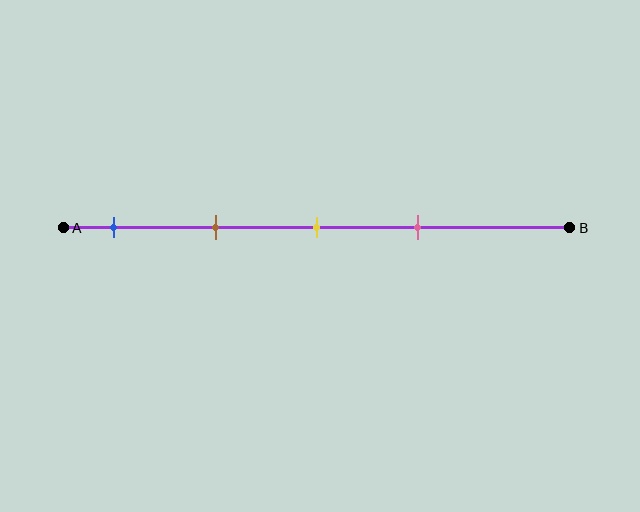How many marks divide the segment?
There are 4 marks dividing the segment.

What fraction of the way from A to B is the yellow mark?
The yellow mark is approximately 50% (0.5) of the way from A to B.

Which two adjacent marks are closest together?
The yellow and pink marks are the closest adjacent pair.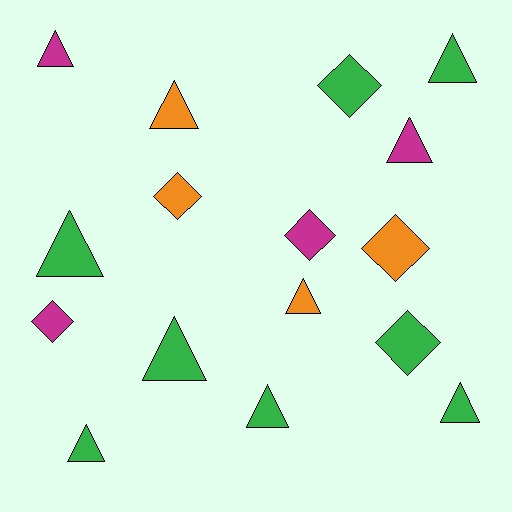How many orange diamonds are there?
There are 2 orange diamonds.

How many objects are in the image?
There are 16 objects.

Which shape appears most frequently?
Triangle, with 10 objects.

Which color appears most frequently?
Green, with 8 objects.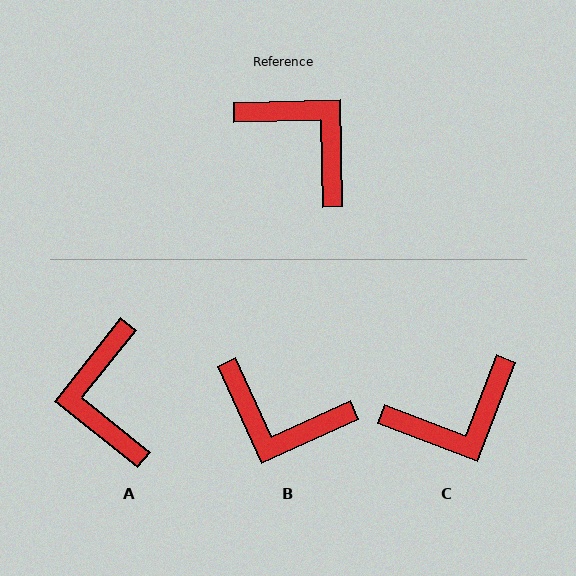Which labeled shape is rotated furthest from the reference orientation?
B, about 157 degrees away.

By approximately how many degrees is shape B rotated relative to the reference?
Approximately 157 degrees clockwise.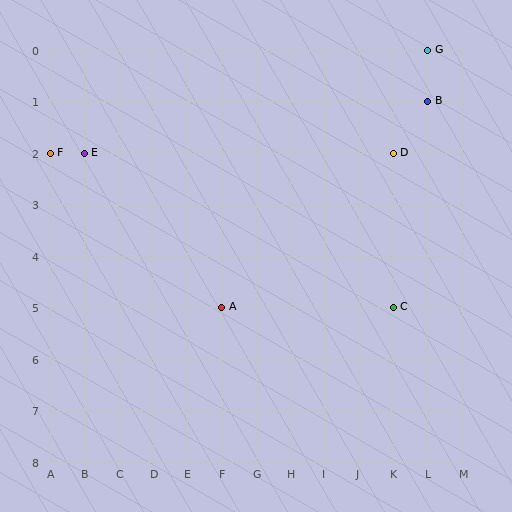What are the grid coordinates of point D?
Point D is at grid coordinates (K, 2).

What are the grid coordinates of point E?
Point E is at grid coordinates (B, 2).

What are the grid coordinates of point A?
Point A is at grid coordinates (F, 5).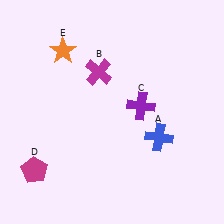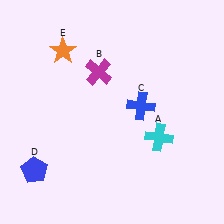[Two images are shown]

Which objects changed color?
A changed from blue to cyan. C changed from purple to blue. D changed from magenta to blue.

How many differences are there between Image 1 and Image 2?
There are 3 differences between the two images.